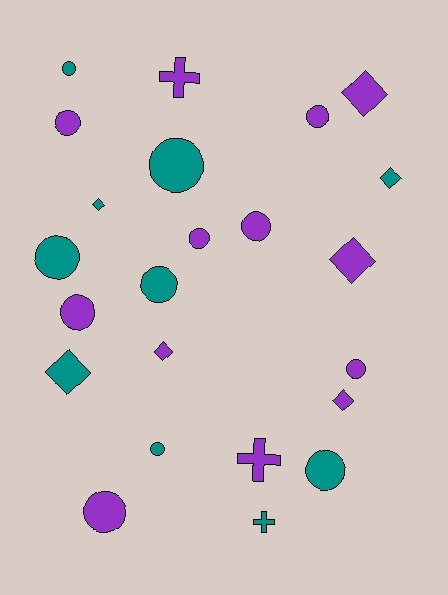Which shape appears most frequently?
Circle, with 13 objects.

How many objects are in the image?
There are 23 objects.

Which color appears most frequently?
Purple, with 13 objects.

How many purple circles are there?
There are 7 purple circles.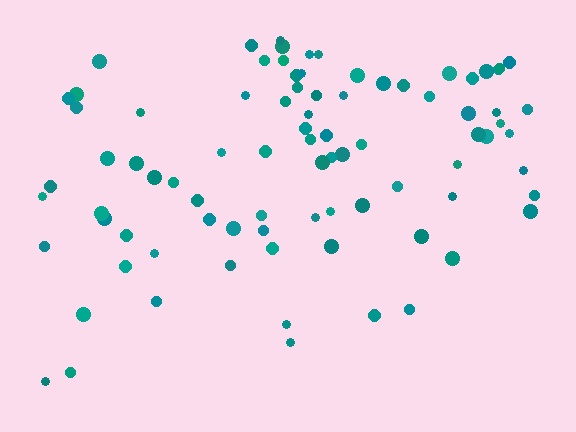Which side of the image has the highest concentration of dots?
The top.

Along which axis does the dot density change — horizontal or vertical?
Vertical.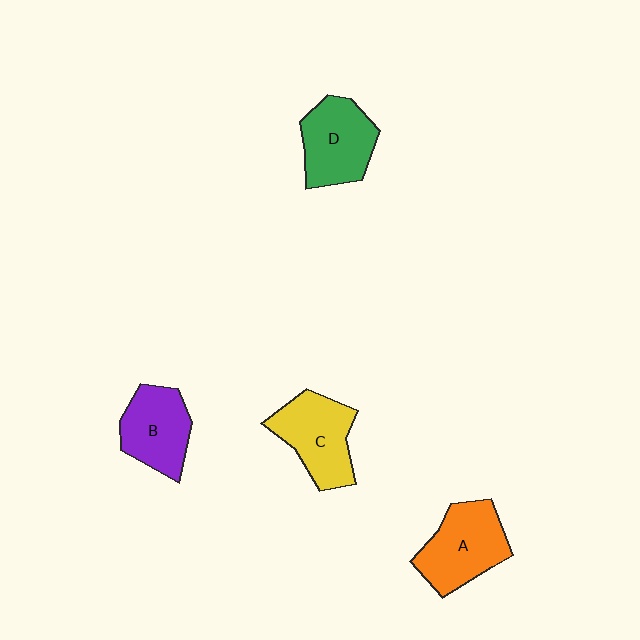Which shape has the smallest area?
Shape B (purple).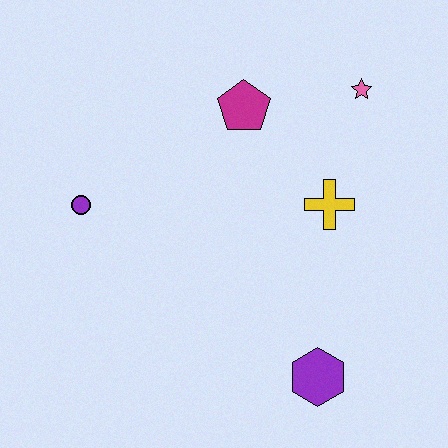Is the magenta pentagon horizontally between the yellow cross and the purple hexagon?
No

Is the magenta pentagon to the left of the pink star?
Yes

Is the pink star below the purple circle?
No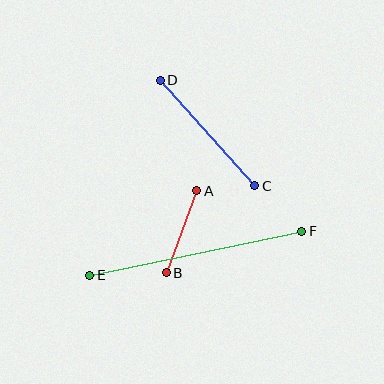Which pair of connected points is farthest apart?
Points E and F are farthest apart.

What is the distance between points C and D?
The distance is approximately 141 pixels.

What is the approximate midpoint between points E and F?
The midpoint is at approximately (196, 253) pixels.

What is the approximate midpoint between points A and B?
The midpoint is at approximately (182, 232) pixels.